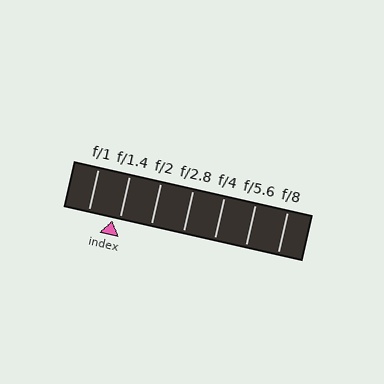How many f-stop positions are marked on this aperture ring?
There are 7 f-stop positions marked.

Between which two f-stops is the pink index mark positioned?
The index mark is between f/1 and f/1.4.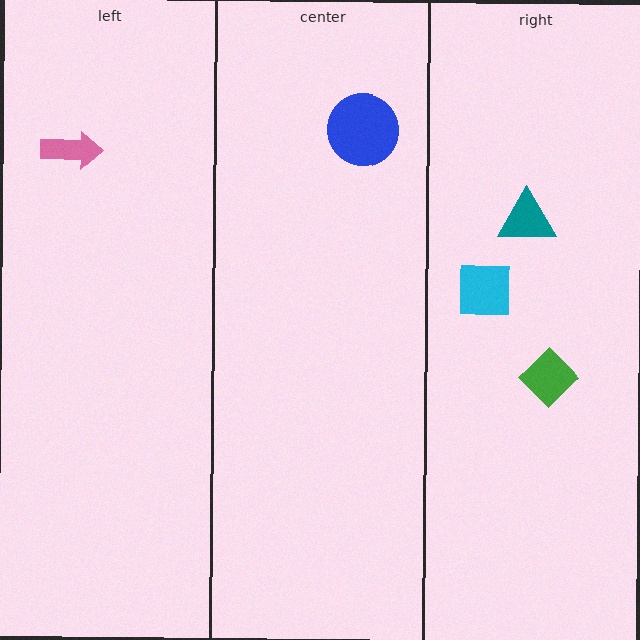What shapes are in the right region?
The green diamond, the teal triangle, the cyan square.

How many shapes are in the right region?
3.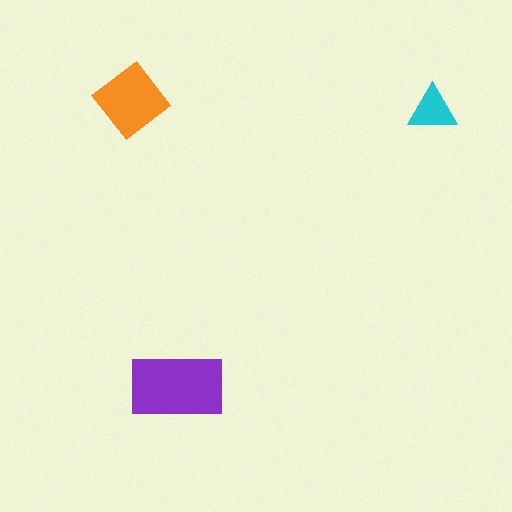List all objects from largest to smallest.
The purple rectangle, the orange diamond, the cyan triangle.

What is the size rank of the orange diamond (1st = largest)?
2nd.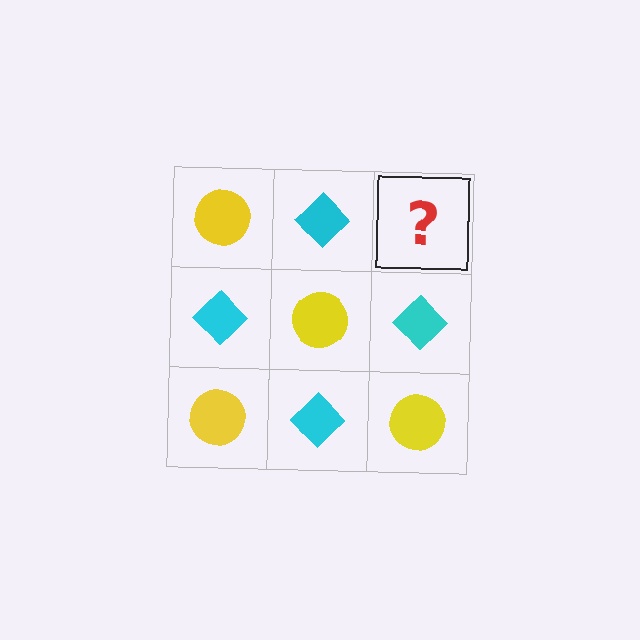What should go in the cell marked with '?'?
The missing cell should contain a yellow circle.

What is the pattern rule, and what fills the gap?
The rule is that it alternates yellow circle and cyan diamond in a checkerboard pattern. The gap should be filled with a yellow circle.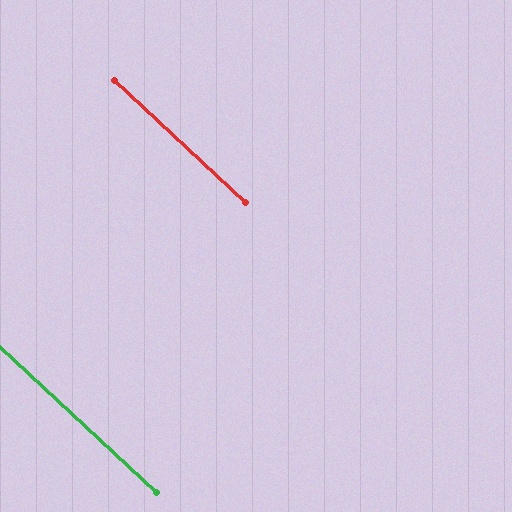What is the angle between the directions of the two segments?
Approximately 0 degrees.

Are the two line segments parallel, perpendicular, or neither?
Parallel — their directions differ by only 0.1°.